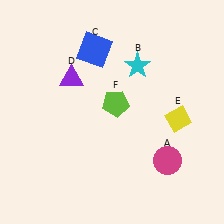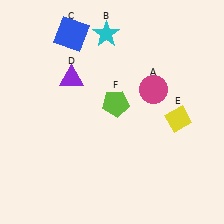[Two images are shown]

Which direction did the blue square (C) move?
The blue square (C) moved left.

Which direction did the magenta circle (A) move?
The magenta circle (A) moved up.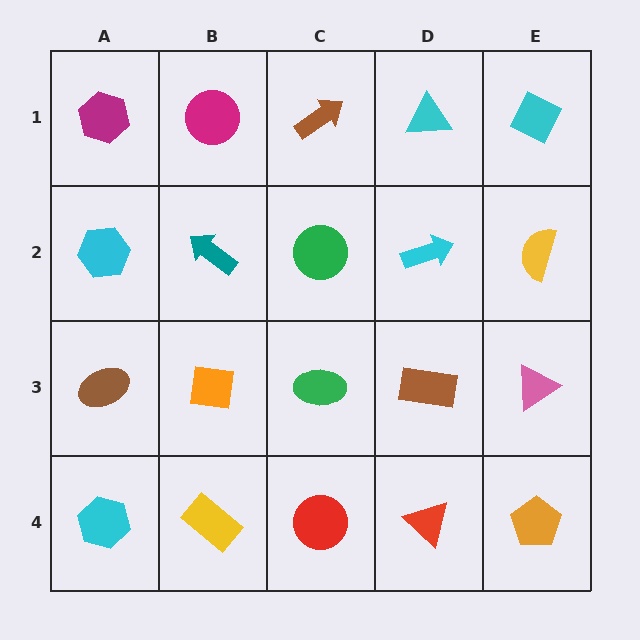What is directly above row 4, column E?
A pink triangle.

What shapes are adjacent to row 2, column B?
A magenta circle (row 1, column B), an orange square (row 3, column B), a cyan hexagon (row 2, column A), a green circle (row 2, column C).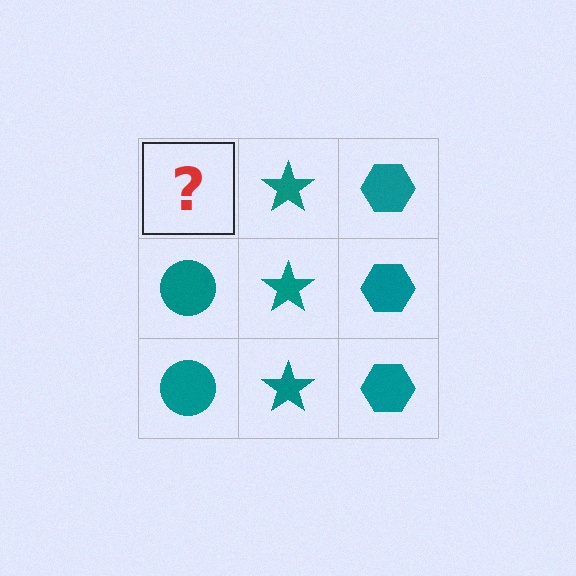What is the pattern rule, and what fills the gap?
The rule is that each column has a consistent shape. The gap should be filled with a teal circle.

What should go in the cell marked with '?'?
The missing cell should contain a teal circle.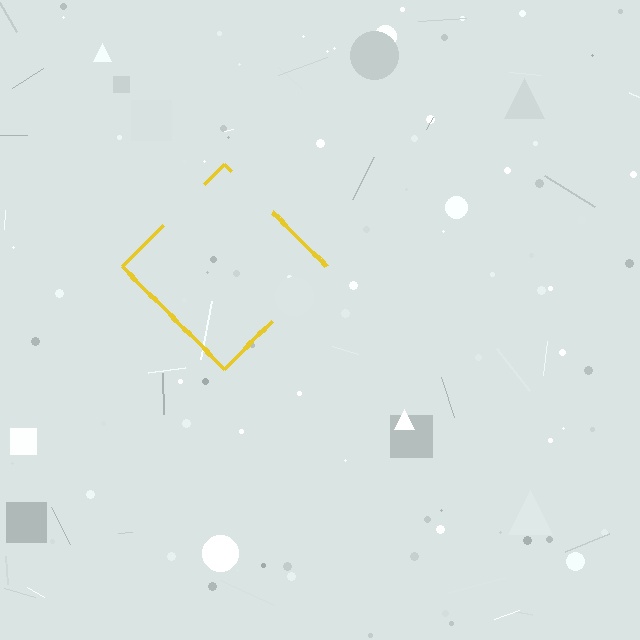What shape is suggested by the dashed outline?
The dashed outline suggests a diamond.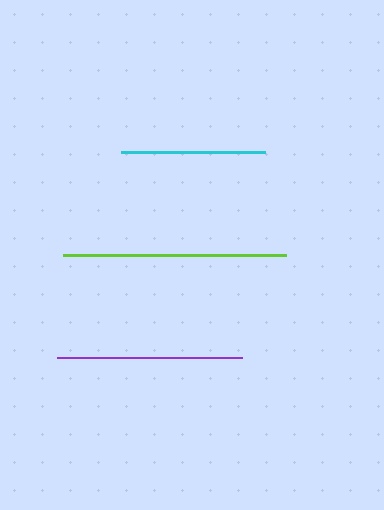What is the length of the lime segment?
The lime segment is approximately 222 pixels long.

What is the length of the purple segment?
The purple segment is approximately 185 pixels long.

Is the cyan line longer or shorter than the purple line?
The purple line is longer than the cyan line.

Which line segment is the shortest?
The cyan line is the shortest at approximately 145 pixels.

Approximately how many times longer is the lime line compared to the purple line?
The lime line is approximately 1.2 times the length of the purple line.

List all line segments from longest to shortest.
From longest to shortest: lime, purple, cyan.